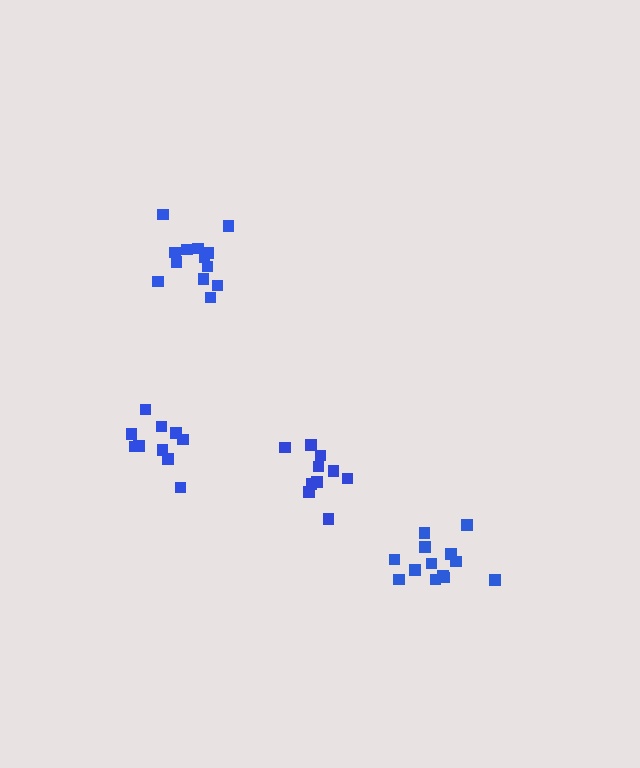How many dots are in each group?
Group 1: 13 dots, Group 2: 10 dots, Group 3: 10 dots, Group 4: 13 dots (46 total).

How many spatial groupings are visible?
There are 4 spatial groupings.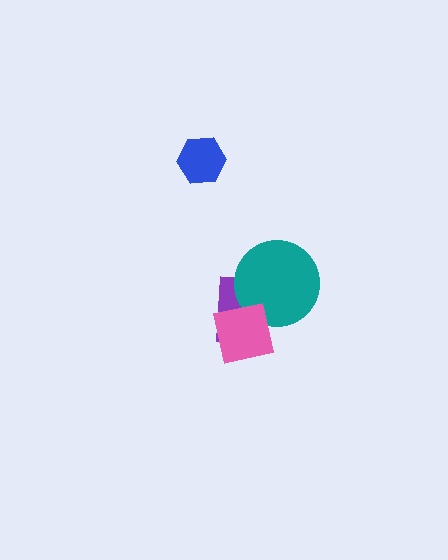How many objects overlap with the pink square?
2 objects overlap with the pink square.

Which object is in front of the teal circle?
The pink square is in front of the teal circle.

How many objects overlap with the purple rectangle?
2 objects overlap with the purple rectangle.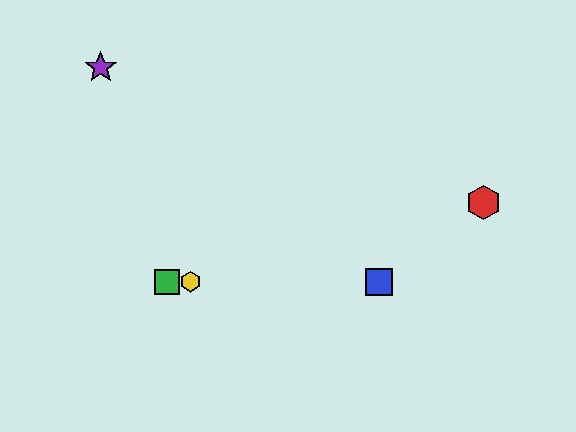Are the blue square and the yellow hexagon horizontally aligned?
Yes, both are at y≈282.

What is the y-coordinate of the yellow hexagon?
The yellow hexagon is at y≈282.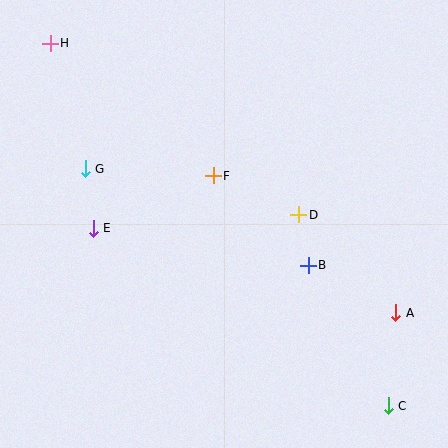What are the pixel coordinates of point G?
Point G is at (85, 169).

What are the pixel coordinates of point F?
Point F is at (213, 176).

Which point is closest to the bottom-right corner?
Point C is closest to the bottom-right corner.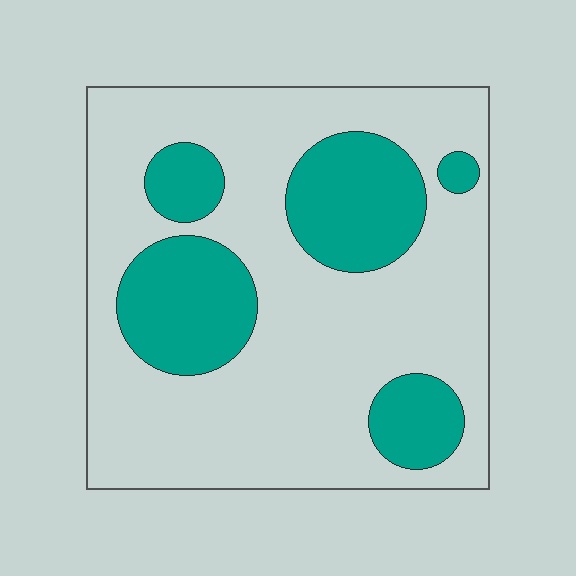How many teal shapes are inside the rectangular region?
5.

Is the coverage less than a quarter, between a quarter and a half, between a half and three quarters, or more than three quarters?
Between a quarter and a half.